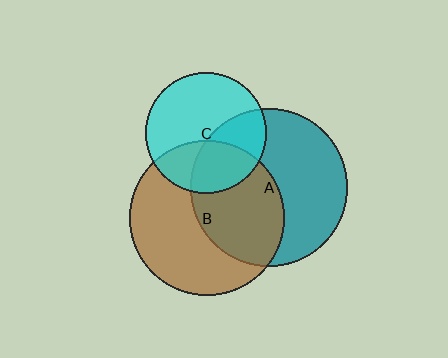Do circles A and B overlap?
Yes.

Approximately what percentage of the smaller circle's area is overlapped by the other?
Approximately 45%.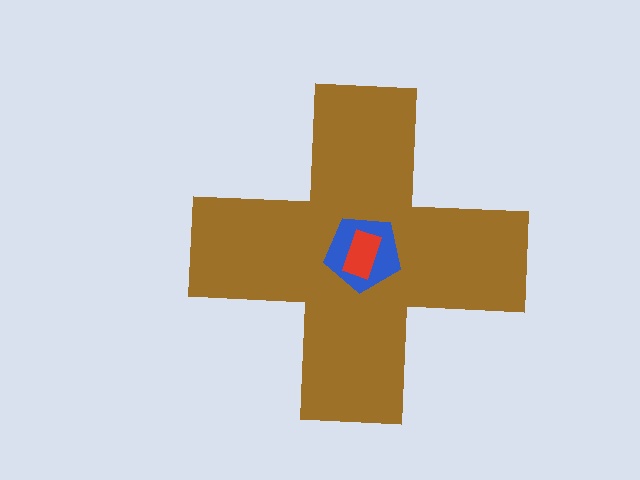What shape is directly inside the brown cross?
The blue pentagon.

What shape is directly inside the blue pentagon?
The red rectangle.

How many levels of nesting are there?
3.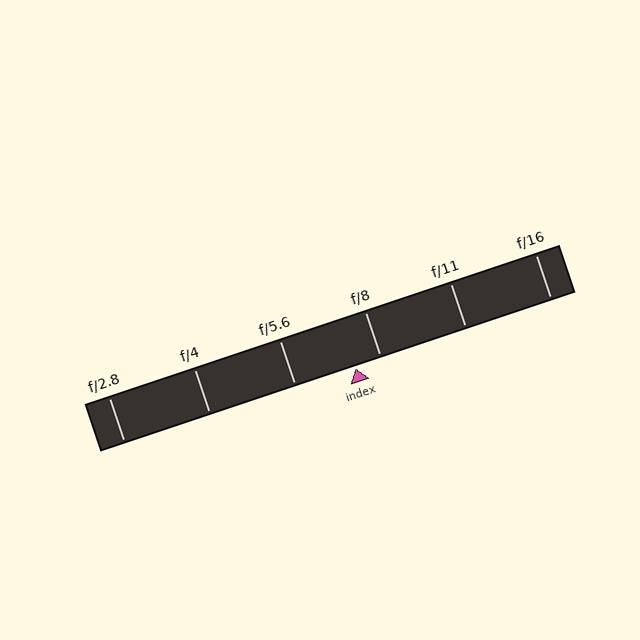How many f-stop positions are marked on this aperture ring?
There are 6 f-stop positions marked.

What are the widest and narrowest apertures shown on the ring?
The widest aperture shown is f/2.8 and the narrowest is f/16.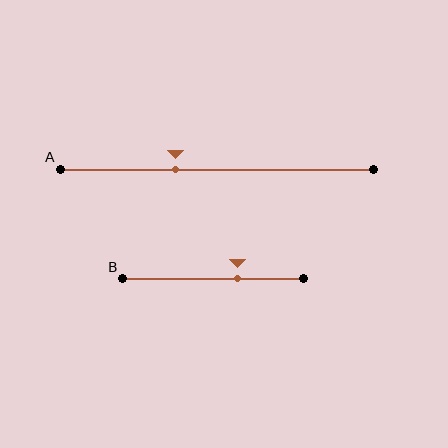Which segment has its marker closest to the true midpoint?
Segment A has its marker closest to the true midpoint.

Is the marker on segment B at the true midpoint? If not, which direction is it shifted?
No, the marker on segment B is shifted to the right by about 13% of the segment length.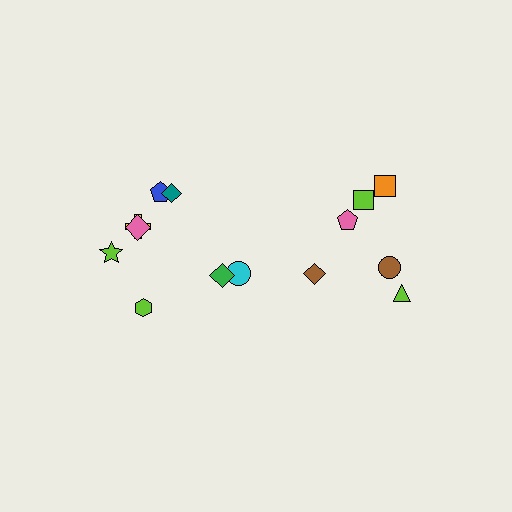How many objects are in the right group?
There are 6 objects.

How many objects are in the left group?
There are 8 objects.